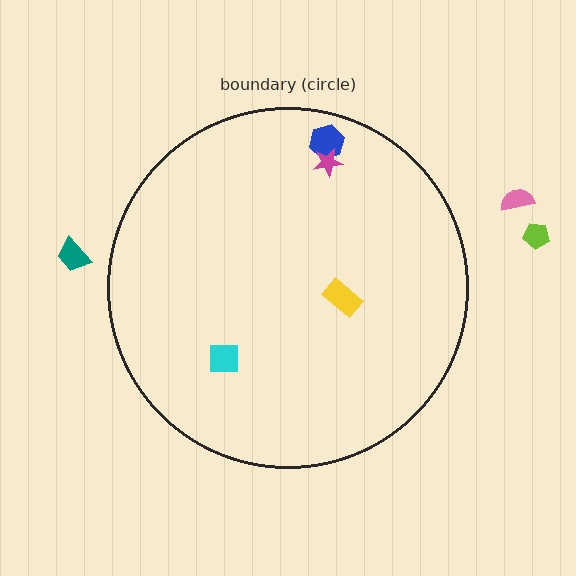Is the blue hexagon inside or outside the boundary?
Inside.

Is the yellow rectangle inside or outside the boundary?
Inside.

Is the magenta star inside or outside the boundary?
Inside.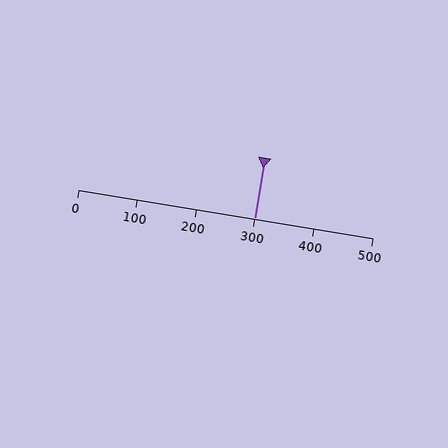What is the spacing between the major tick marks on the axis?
The major ticks are spaced 100 apart.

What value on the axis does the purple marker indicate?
The marker indicates approximately 300.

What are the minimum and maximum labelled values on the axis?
The axis runs from 0 to 500.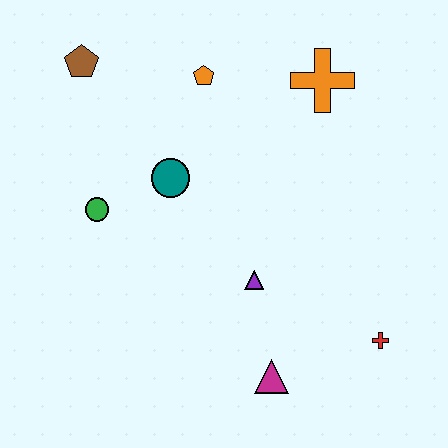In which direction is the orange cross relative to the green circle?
The orange cross is to the right of the green circle.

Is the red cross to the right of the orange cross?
Yes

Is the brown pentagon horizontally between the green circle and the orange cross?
No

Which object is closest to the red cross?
The magenta triangle is closest to the red cross.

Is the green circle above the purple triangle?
Yes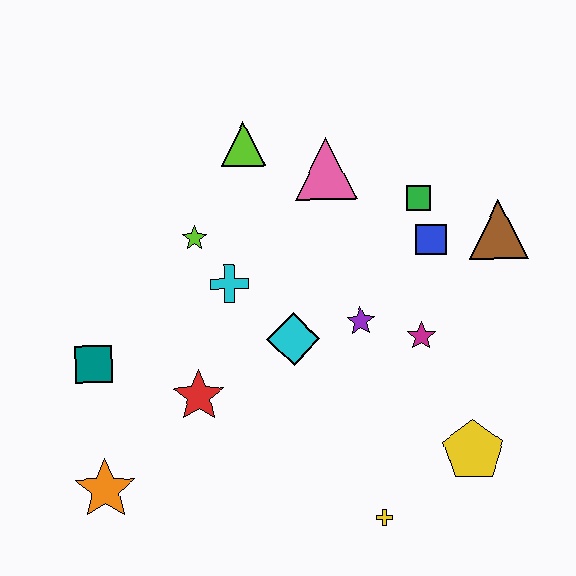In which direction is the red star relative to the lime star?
The red star is below the lime star.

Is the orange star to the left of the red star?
Yes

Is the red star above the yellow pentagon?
Yes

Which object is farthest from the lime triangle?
The yellow cross is farthest from the lime triangle.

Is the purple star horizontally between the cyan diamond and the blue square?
Yes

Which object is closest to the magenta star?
The purple star is closest to the magenta star.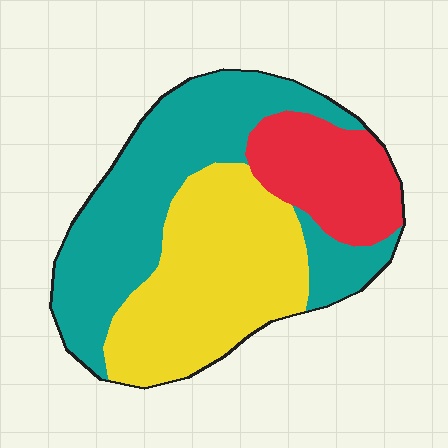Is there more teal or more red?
Teal.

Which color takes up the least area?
Red, at roughly 20%.